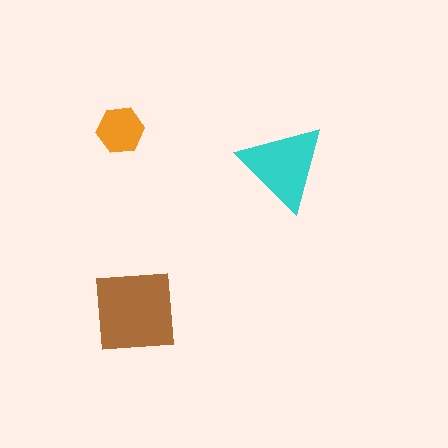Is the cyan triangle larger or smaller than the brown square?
Smaller.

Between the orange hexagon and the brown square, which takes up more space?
The brown square.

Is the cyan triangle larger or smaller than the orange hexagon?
Larger.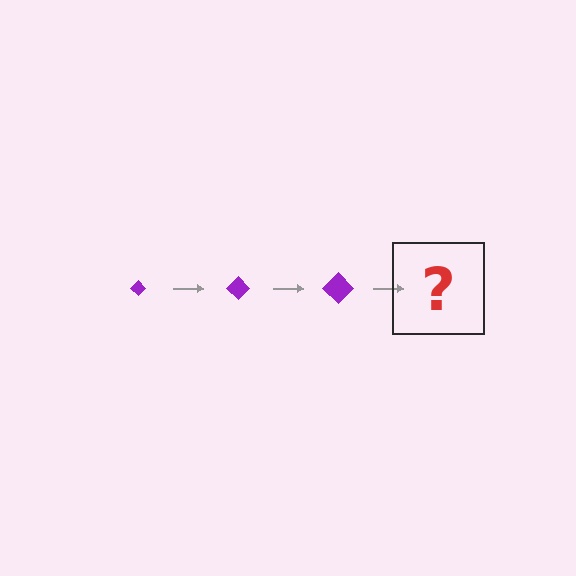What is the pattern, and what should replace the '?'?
The pattern is that the diamond gets progressively larger each step. The '?' should be a purple diamond, larger than the previous one.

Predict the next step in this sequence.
The next step is a purple diamond, larger than the previous one.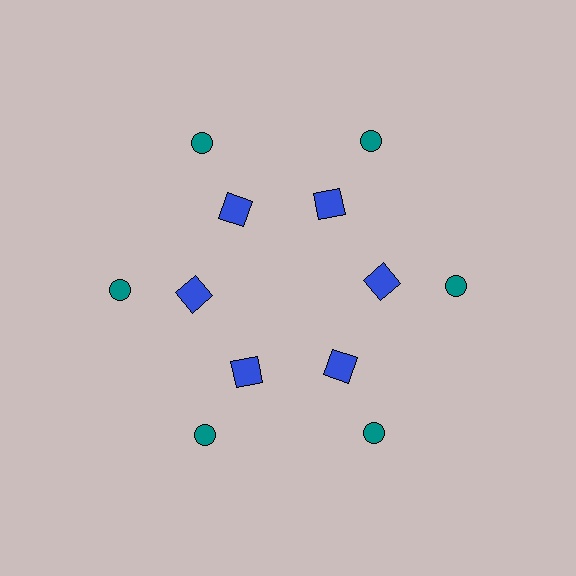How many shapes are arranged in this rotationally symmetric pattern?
There are 12 shapes, arranged in 6 groups of 2.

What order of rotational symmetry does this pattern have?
This pattern has 6-fold rotational symmetry.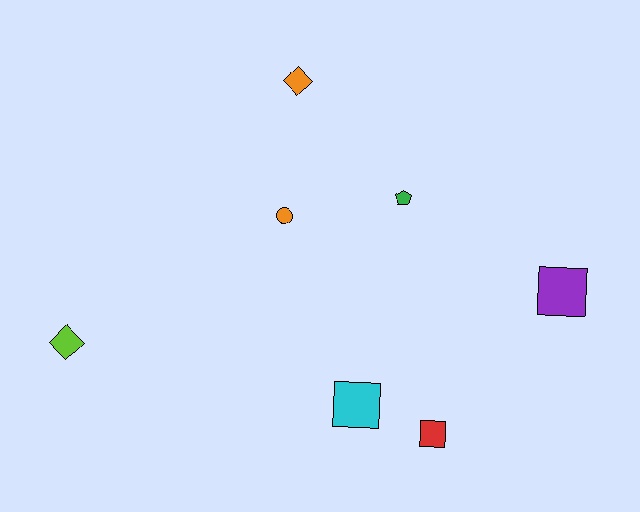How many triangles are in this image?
There are no triangles.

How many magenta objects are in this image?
There are no magenta objects.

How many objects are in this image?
There are 7 objects.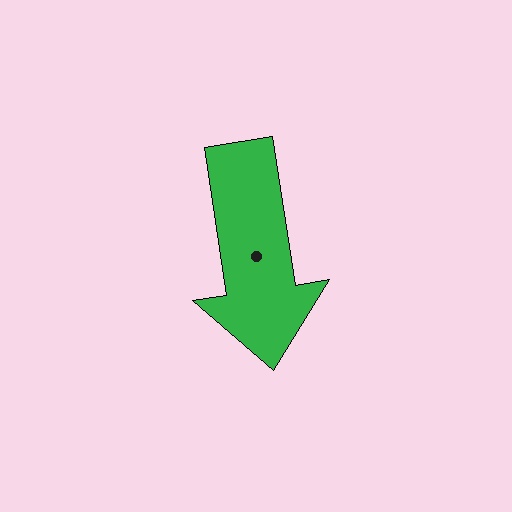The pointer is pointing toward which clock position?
Roughly 6 o'clock.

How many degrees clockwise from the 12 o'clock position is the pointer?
Approximately 171 degrees.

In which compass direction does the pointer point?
South.